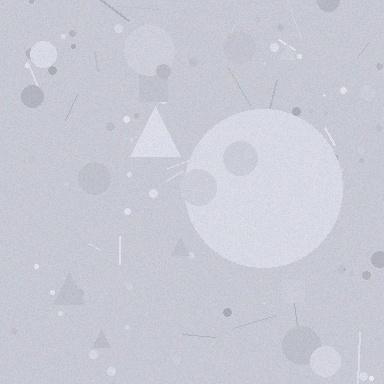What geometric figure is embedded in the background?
A circle is embedded in the background.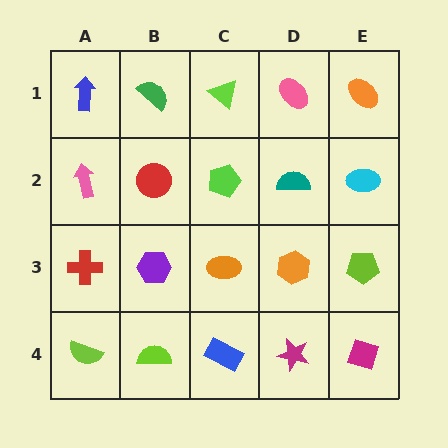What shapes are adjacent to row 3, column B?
A red circle (row 2, column B), a lime semicircle (row 4, column B), a red cross (row 3, column A), an orange ellipse (row 3, column C).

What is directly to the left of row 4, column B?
A lime semicircle.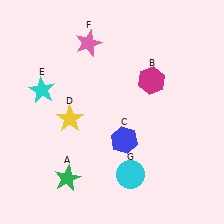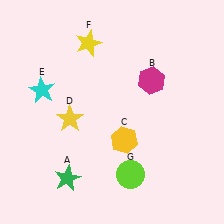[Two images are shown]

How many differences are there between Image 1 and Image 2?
There are 3 differences between the two images.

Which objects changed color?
C changed from blue to yellow. F changed from pink to yellow. G changed from cyan to lime.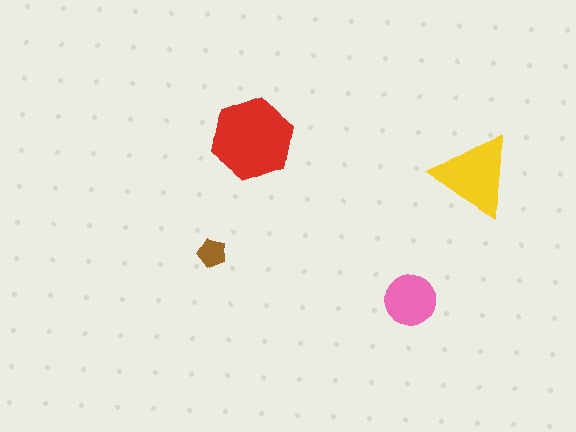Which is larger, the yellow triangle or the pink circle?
The yellow triangle.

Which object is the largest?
The red hexagon.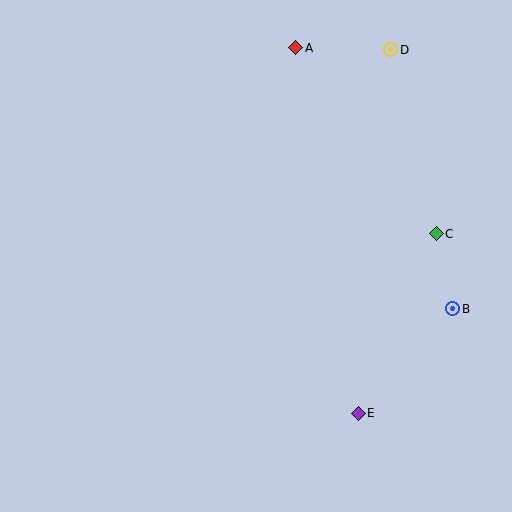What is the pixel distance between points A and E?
The distance between A and E is 371 pixels.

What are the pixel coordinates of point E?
Point E is at (358, 413).